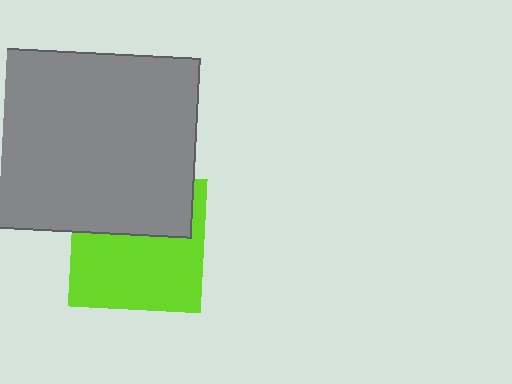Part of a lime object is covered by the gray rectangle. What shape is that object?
It is a square.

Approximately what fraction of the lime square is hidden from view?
Roughly 40% of the lime square is hidden behind the gray rectangle.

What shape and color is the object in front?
The object in front is a gray rectangle.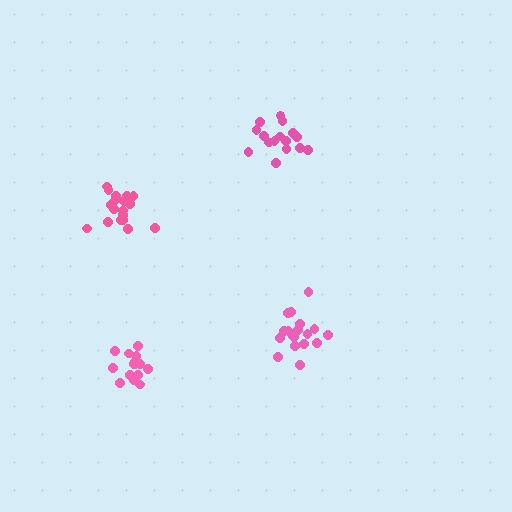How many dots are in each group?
Group 1: 15 dots, Group 2: 19 dots, Group 3: 18 dots, Group 4: 16 dots (68 total).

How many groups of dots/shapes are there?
There are 4 groups.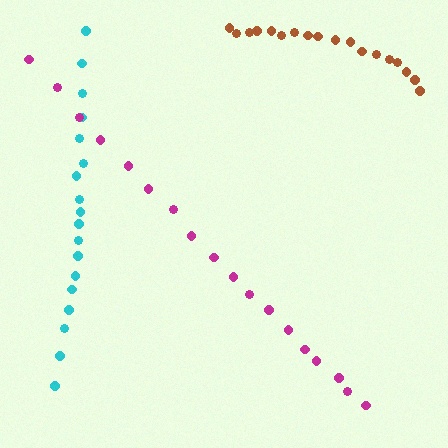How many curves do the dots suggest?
There are 3 distinct paths.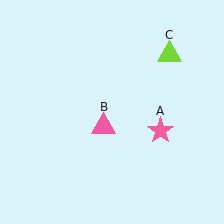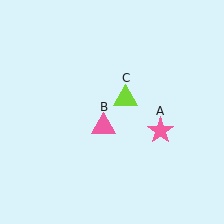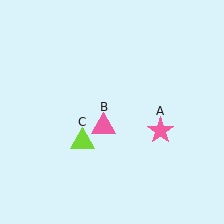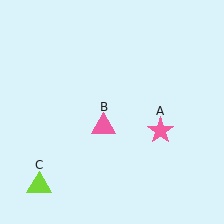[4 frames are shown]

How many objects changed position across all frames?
1 object changed position: lime triangle (object C).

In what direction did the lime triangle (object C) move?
The lime triangle (object C) moved down and to the left.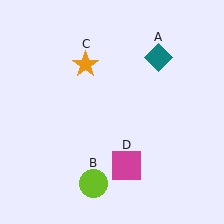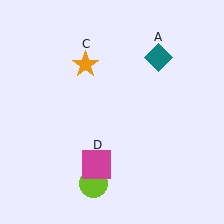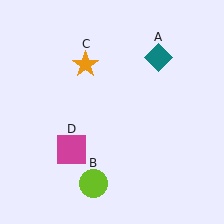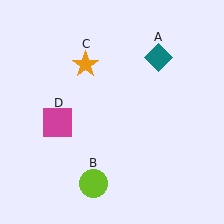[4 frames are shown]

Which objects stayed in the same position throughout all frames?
Teal diamond (object A) and lime circle (object B) and orange star (object C) remained stationary.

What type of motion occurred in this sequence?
The magenta square (object D) rotated clockwise around the center of the scene.